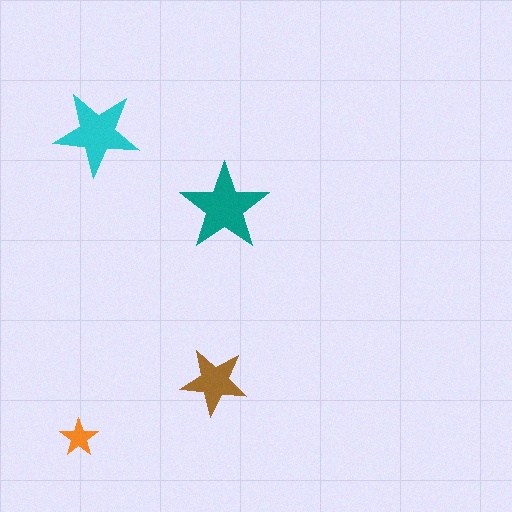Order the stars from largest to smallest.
the teal one, the cyan one, the brown one, the orange one.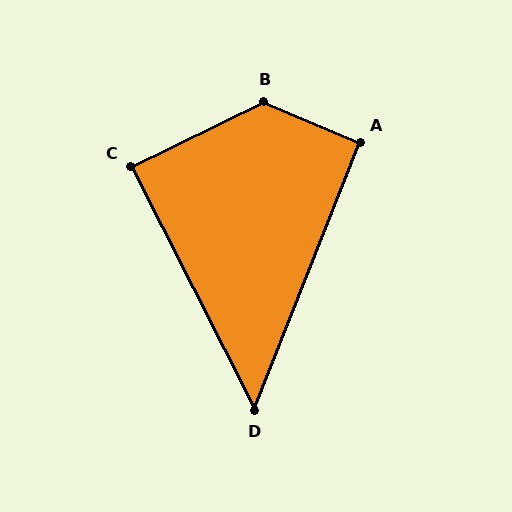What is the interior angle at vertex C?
Approximately 89 degrees (approximately right).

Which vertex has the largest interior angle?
B, at approximately 131 degrees.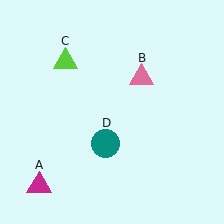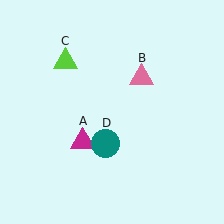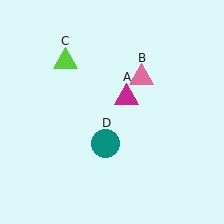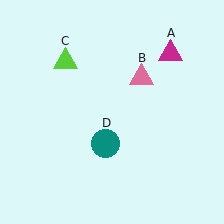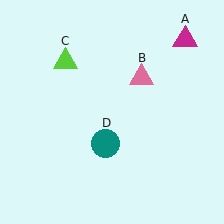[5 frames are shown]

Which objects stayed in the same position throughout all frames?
Pink triangle (object B) and lime triangle (object C) and teal circle (object D) remained stationary.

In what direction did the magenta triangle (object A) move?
The magenta triangle (object A) moved up and to the right.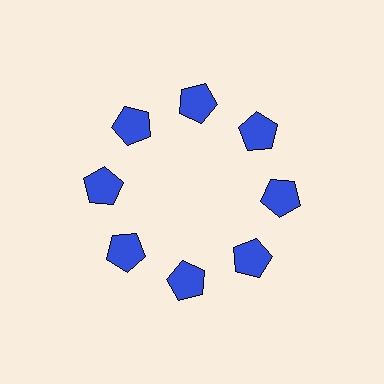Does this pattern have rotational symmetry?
Yes, this pattern has 8-fold rotational symmetry. It looks the same after rotating 45 degrees around the center.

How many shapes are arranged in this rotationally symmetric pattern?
There are 8 shapes, arranged in 8 groups of 1.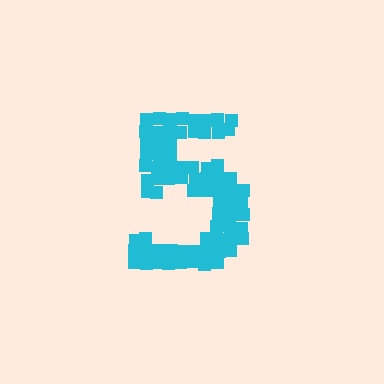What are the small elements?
The small elements are squares.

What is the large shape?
The large shape is the digit 5.